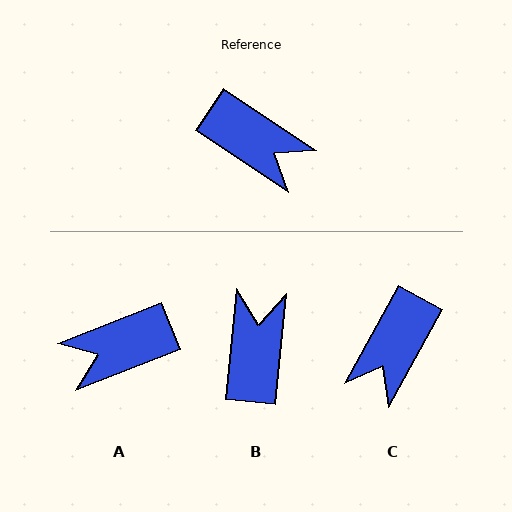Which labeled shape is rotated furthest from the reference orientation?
A, about 124 degrees away.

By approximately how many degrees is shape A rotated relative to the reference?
Approximately 124 degrees clockwise.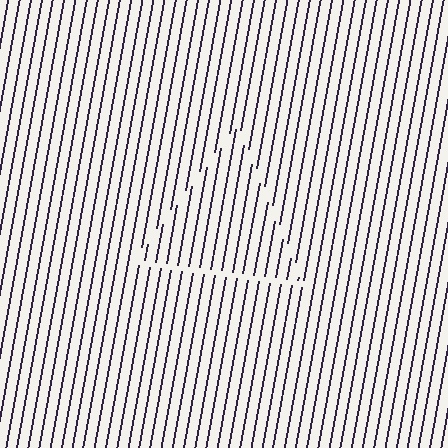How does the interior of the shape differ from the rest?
The interior of the shape contains the same grating, shifted by half a period — the contour is defined by the phase discontinuity where line-ends from the inner and outer gratings abut.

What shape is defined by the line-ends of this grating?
An illusory triangle. The interior of the shape contains the same grating, shifted by half a period — the contour is defined by the phase discontinuity where line-ends from the inner and outer gratings abut.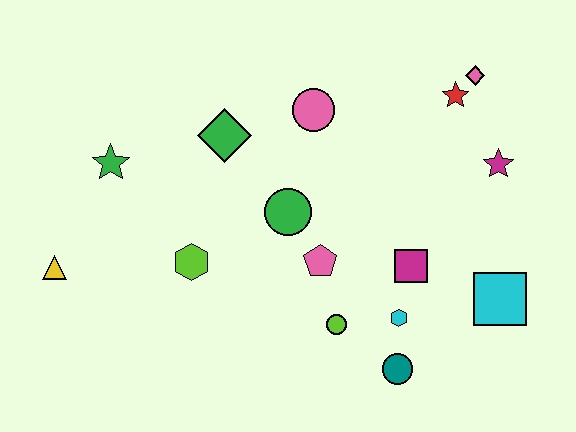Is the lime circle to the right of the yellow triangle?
Yes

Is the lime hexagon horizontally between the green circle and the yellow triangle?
Yes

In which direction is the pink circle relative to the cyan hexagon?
The pink circle is above the cyan hexagon.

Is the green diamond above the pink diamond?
No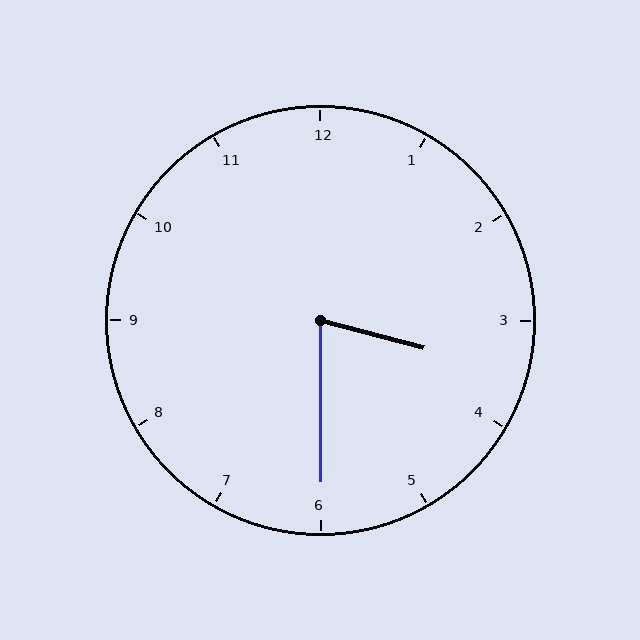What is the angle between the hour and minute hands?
Approximately 75 degrees.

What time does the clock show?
3:30.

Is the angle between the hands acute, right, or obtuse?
It is acute.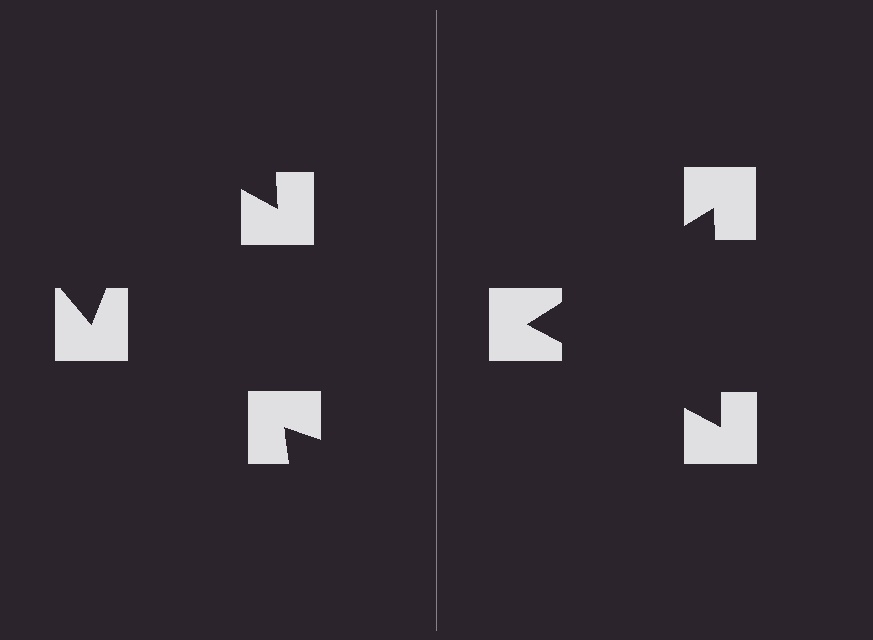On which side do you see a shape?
An illusory triangle appears on the right side. On the left side the wedge cuts are rotated, so no coherent shape forms.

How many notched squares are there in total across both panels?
6 — 3 on each side.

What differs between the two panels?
The notched squares are positioned identically on both sides; only the wedge orientations differ. On the right they align to a triangle; on the left they are misaligned.